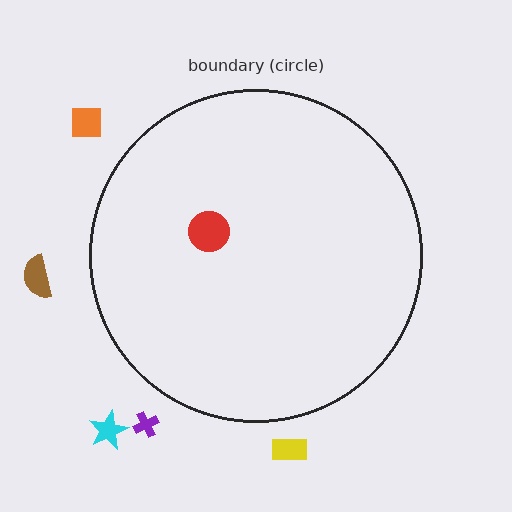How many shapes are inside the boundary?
1 inside, 5 outside.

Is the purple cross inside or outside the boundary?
Outside.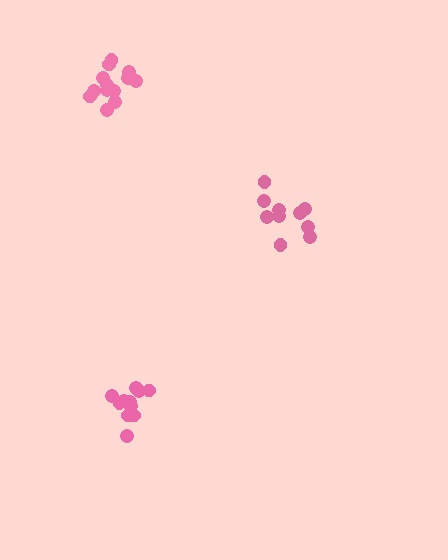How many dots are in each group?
Group 1: 10 dots, Group 2: 13 dots, Group 3: 13 dots (36 total).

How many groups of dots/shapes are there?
There are 3 groups.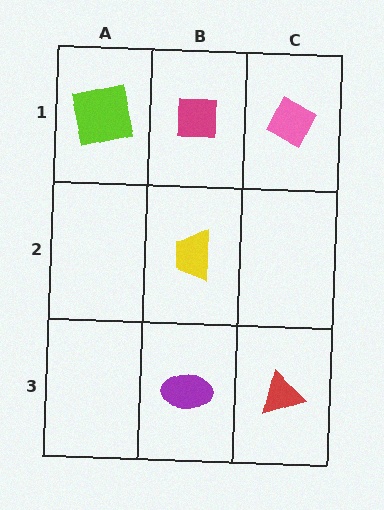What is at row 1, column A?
A lime square.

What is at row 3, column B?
A purple ellipse.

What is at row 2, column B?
A yellow trapezoid.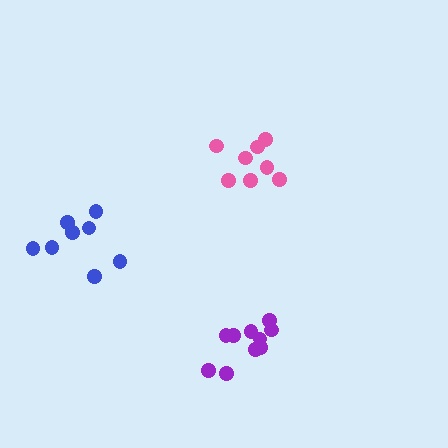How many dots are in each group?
Group 1: 10 dots, Group 2: 8 dots, Group 3: 8 dots (26 total).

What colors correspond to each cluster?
The clusters are colored: purple, pink, blue.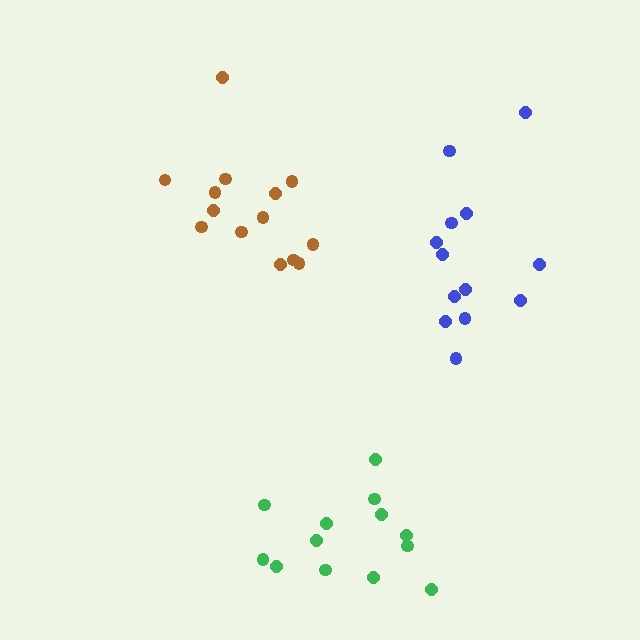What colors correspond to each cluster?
The clusters are colored: green, brown, blue.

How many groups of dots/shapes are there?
There are 3 groups.